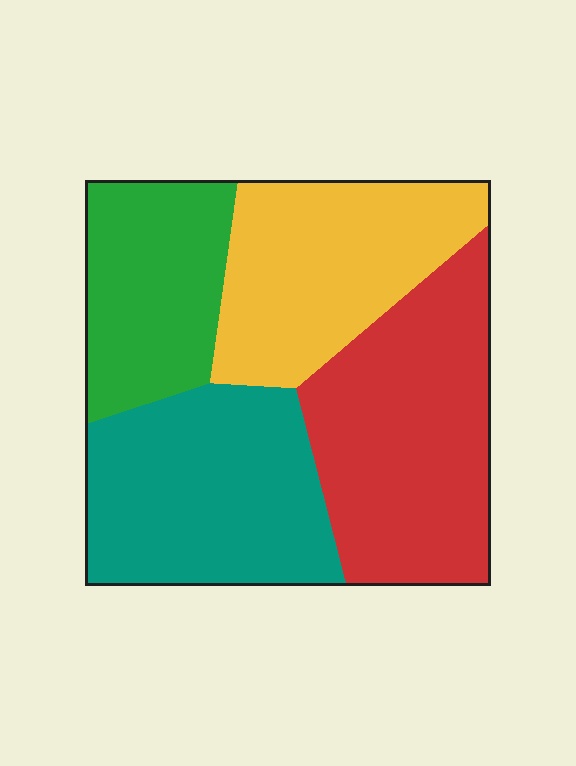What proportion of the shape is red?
Red covers about 30% of the shape.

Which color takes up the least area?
Green, at roughly 20%.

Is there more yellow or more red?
Red.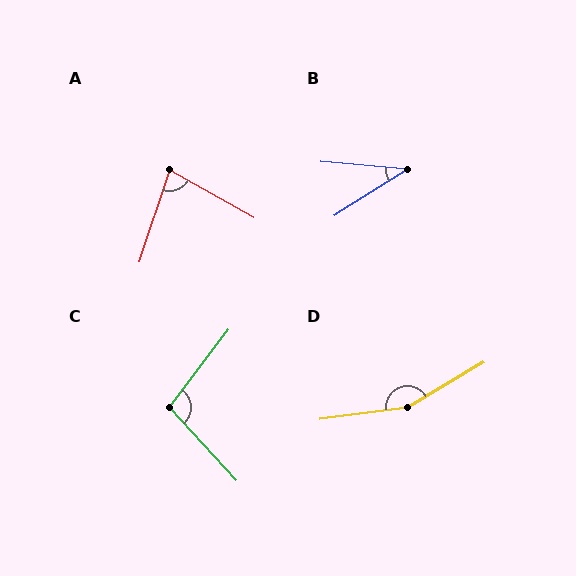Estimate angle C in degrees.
Approximately 100 degrees.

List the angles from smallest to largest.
B (37°), A (79°), C (100°), D (157°).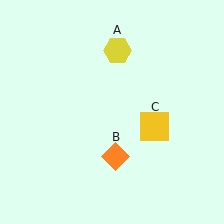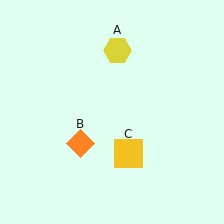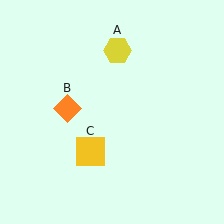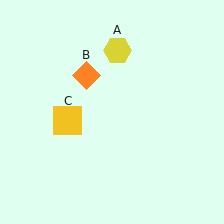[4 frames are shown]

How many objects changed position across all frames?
2 objects changed position: orange diamond (object B), yellow square (object C).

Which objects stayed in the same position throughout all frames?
Yellow hexagon (object A) remained stationary.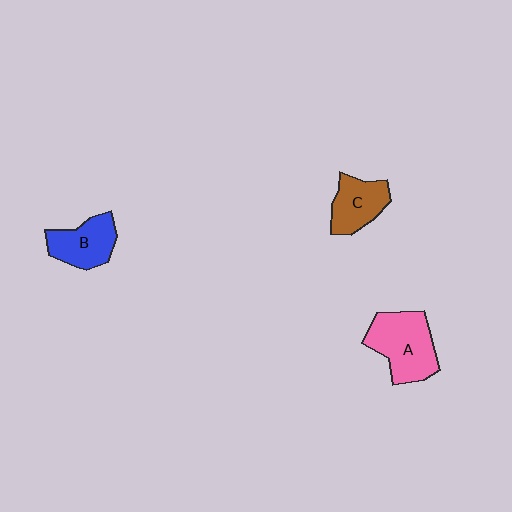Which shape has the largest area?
Shape A (pink).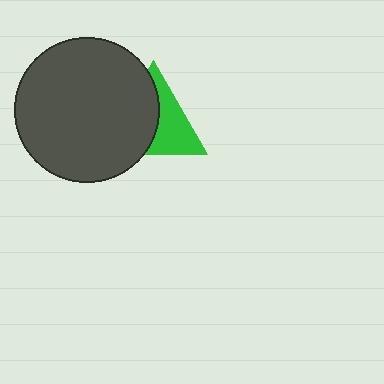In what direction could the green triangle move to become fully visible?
The green triangle could move right. That would shift it out from behind the dark gray circle entirely.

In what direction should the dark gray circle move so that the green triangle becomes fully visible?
The dark gray circle should move left. That is the shortest direction to clear the overlap and leave the green triangle fully visible.